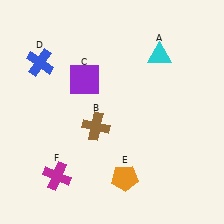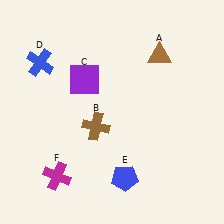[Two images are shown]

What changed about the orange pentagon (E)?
In Image 1, E is orange. In Image 2, it changed to blue.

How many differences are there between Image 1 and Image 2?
There are 2 differences between the two images.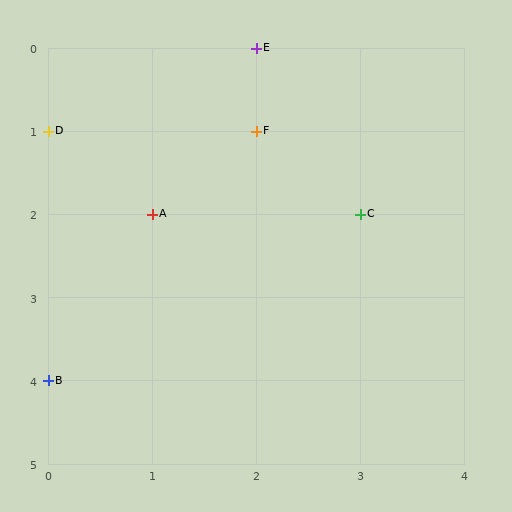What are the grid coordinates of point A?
Point A is at grid coordinates (1, 2).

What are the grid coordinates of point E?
Point E is at grid coordinates (2, 0).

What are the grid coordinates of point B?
Point B is at grid coordinates (0, 4).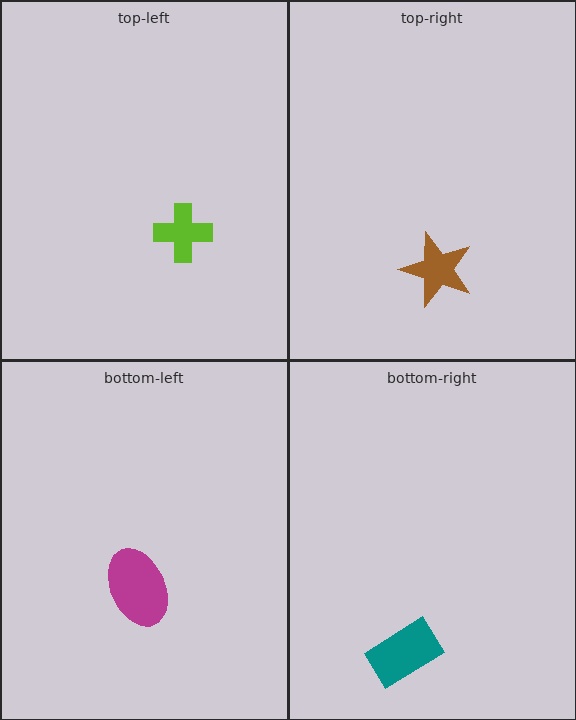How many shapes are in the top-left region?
1.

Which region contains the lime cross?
The top-left region.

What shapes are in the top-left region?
The lime cross.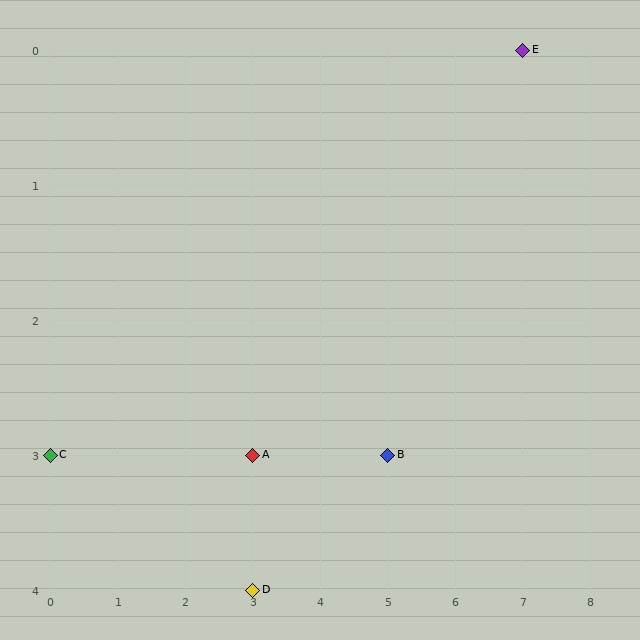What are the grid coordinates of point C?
Point C is at grid coordinates (0, 3).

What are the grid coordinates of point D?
Point D is at grid coordinates (3, 4).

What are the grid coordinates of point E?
Point E is at grid coordinates (7, 0).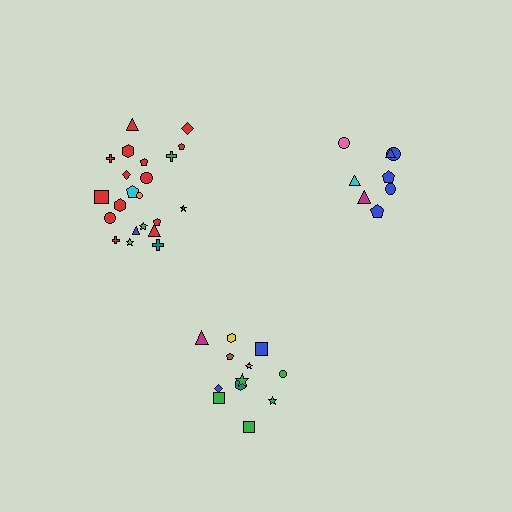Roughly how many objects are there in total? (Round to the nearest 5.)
Roughly 40 objects in total.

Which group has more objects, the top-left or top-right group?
The top-left group.